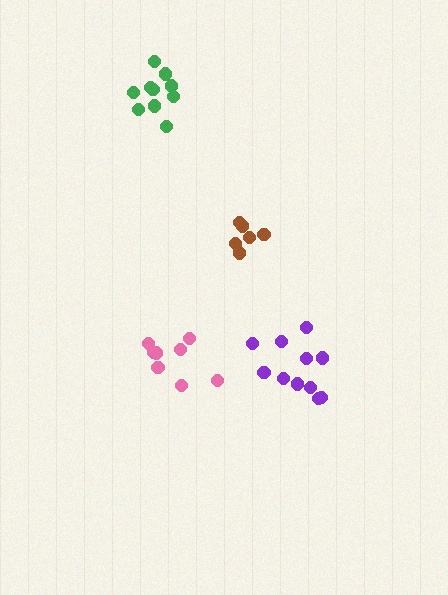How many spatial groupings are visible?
There are 4 spatial groupings.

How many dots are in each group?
Group 1: 6 dots, Group 2: 11 dots, Group 3: 8 dots, Group 4: 10 dots (35 total).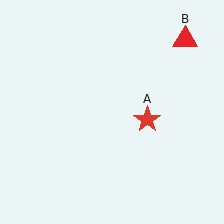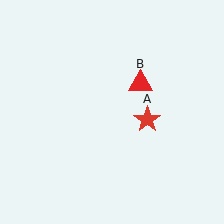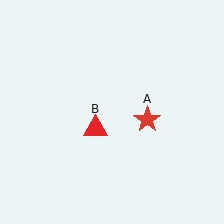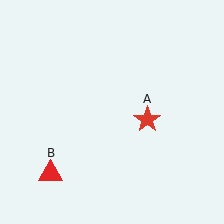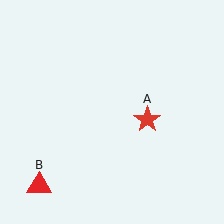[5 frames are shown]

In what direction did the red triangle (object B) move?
The red triangle (object B) moved down and to the left.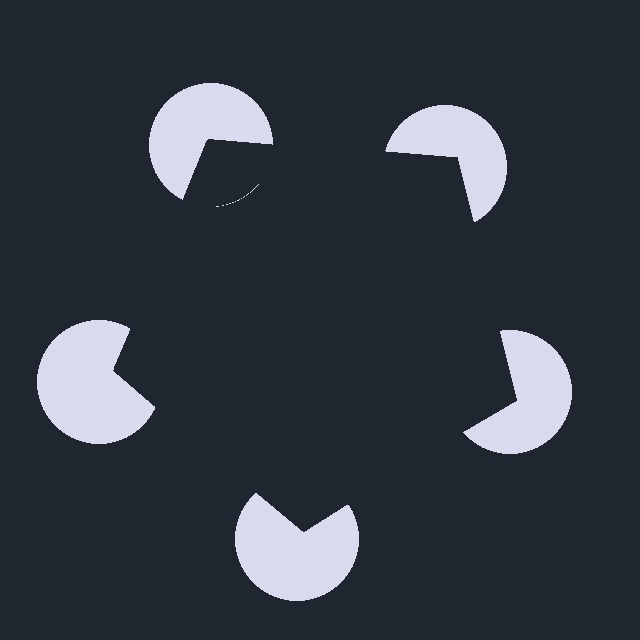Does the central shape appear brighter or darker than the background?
It typically appears slightly darker than the background, even though no actual brightness change is drawn.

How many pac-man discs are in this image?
There are 5 — one at each vertex of the illusory pentagon.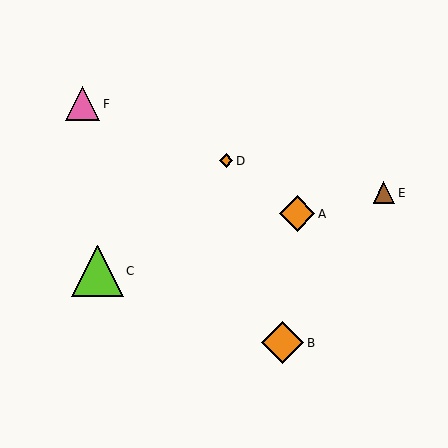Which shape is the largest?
The lime triangle (labeled C) is the largest.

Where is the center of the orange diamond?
The center of the orange diamond is at (226, 161).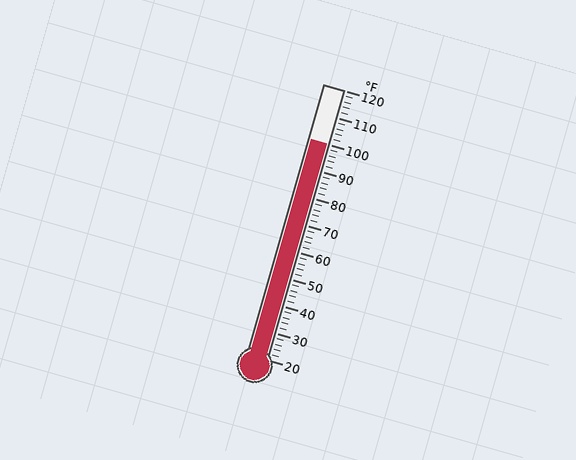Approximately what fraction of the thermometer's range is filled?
The thermometer is filled to approximately 80% of its range.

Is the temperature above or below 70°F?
The temperature is above 70°F.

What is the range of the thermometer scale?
The thermometer scale ranges from 20°F to 120°F.